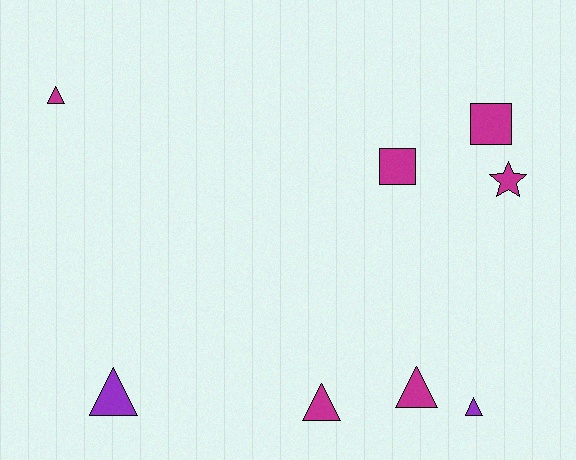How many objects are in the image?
There are 8 objects.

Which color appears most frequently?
Magenta, with 6 objects.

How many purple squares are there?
There are no purple squares.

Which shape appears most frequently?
Triangle, with 5 objects.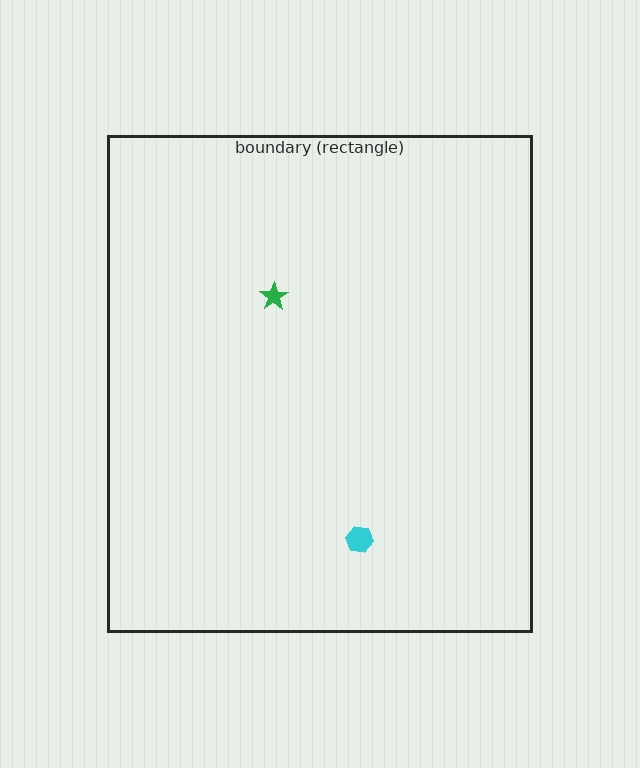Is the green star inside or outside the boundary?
Inside.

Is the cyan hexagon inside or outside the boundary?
Inside.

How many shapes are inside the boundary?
2 inside, 0 outside.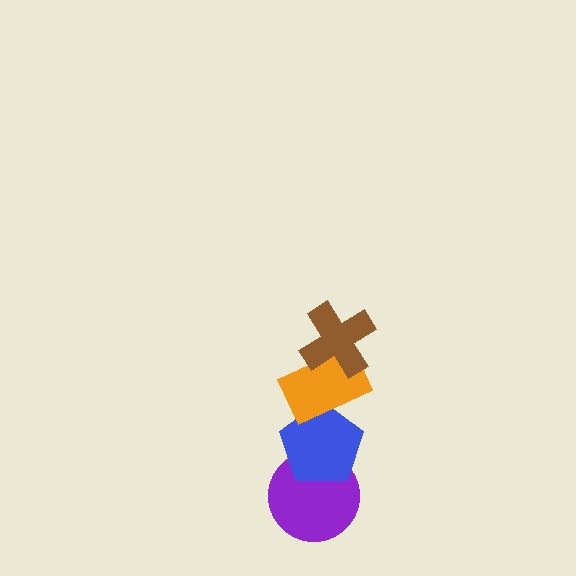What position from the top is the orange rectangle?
The orange rectangle is 2nd from the top.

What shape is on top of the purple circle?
The blue pentagon is on top of the purple circle.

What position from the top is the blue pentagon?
The blue pentagon is 3rd from the top.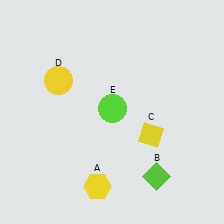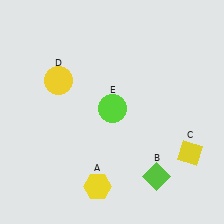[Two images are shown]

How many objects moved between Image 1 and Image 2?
1 object moved between the two images.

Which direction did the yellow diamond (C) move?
The yellow diamond (C) moved right.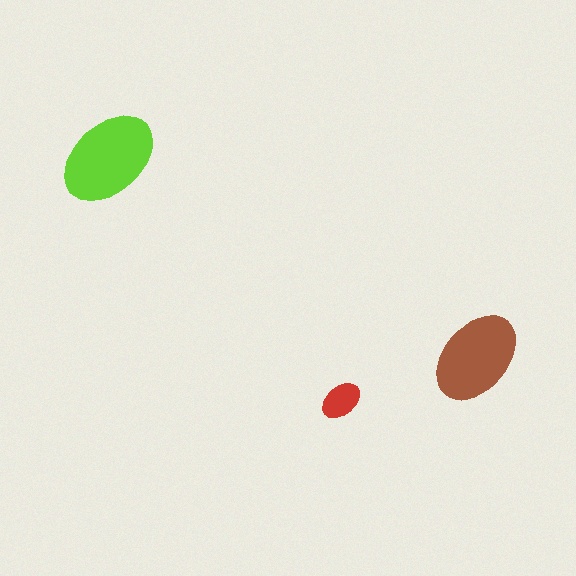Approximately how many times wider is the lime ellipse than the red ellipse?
About 2.5 times wider.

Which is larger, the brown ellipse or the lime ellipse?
The lime one.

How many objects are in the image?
There are 3 objects in the image.